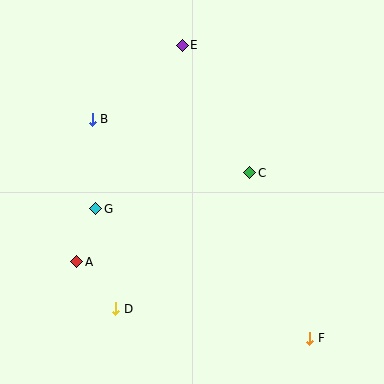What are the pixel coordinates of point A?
Point A is at (77, 262).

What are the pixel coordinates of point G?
Point G is at (96, 209).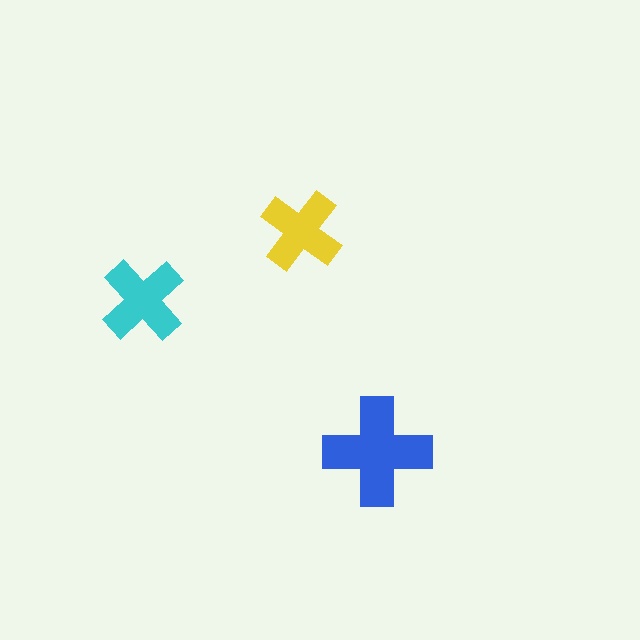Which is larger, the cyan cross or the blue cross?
The blue one.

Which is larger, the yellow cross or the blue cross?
The blue one.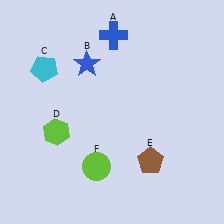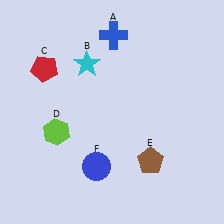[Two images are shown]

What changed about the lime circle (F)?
In Image 1, F is lime. In Image 2, it changed to blue.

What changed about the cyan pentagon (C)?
In Image 1, C is cyan. In Image 2, it changed to red.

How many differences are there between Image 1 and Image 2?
There are 3 differences between the two images.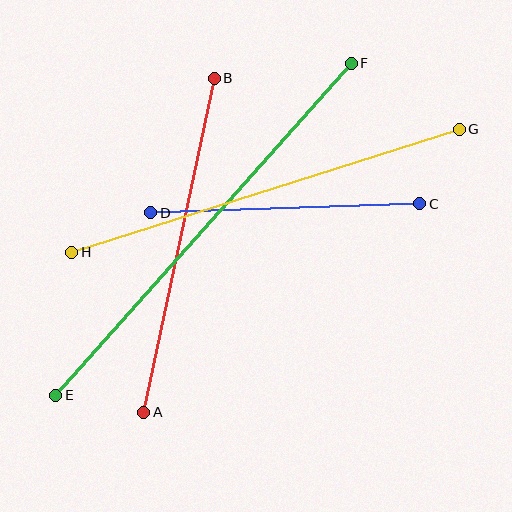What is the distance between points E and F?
The distance is approximately 445 pixels.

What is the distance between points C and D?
The distance is approximately 269 pixels.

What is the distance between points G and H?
The distance is approximately 407 pixels.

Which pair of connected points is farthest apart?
Points E and F are farthest apart.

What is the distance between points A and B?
The distance is approximately 341 pixels.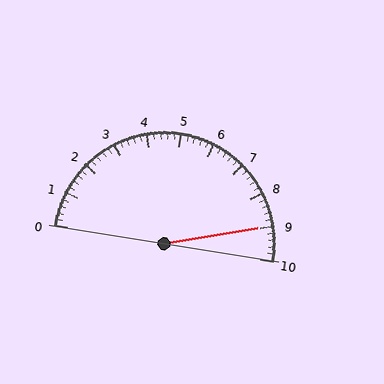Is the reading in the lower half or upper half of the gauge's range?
The reading is in the upper half of the range (0 to 10).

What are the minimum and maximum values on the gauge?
The gauge ranges from 0 to 10.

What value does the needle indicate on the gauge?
The needle indicates approximately 9.0.